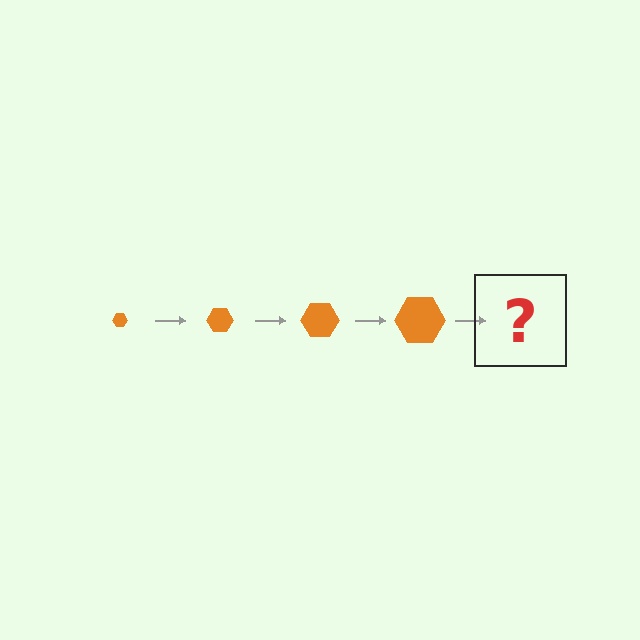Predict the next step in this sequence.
The next step is an orange hexagon, larger than the previous one.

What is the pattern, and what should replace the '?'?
The pattern is that the hexagon gets progressively larger each step. The '?' should be an orange hexagon, larger than the previous one.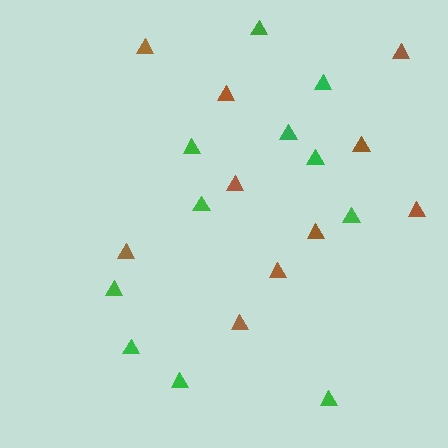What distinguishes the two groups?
There are 2 groups: one group of brown triangles (10) and one group of green triangles (11).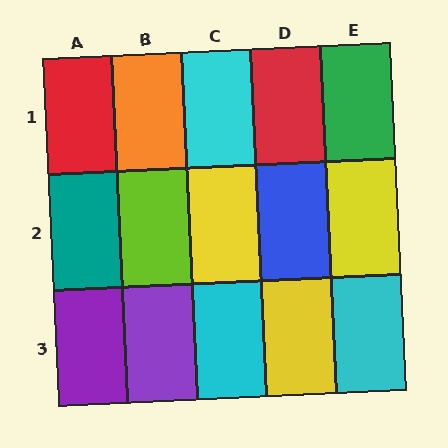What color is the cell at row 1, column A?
Red.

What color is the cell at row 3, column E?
Cyan.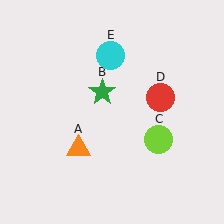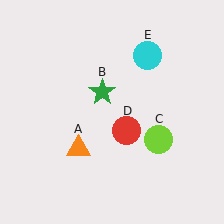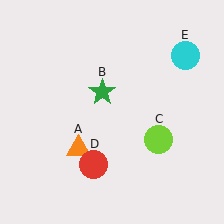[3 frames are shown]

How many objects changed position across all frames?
2 objects changed position: red circle (object D), cyan circle (object E).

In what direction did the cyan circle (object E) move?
The cyan circle (object E) moved right.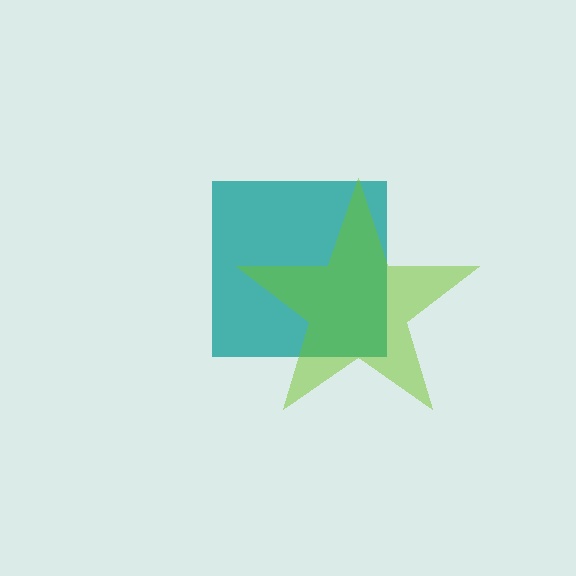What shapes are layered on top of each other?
The layered shapes are: a teal square, a lime star.